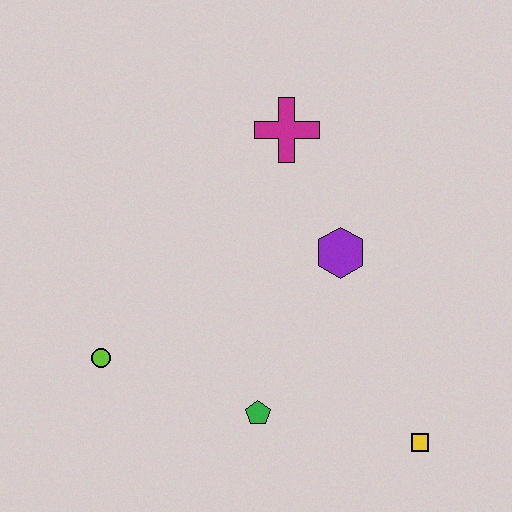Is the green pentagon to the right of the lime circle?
Yes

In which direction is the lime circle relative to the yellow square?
The lime circle is to the left of the yellow square.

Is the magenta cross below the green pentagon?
No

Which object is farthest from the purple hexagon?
The lime circle is farthest from the purple hexagon.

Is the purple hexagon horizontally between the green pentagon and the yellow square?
Yes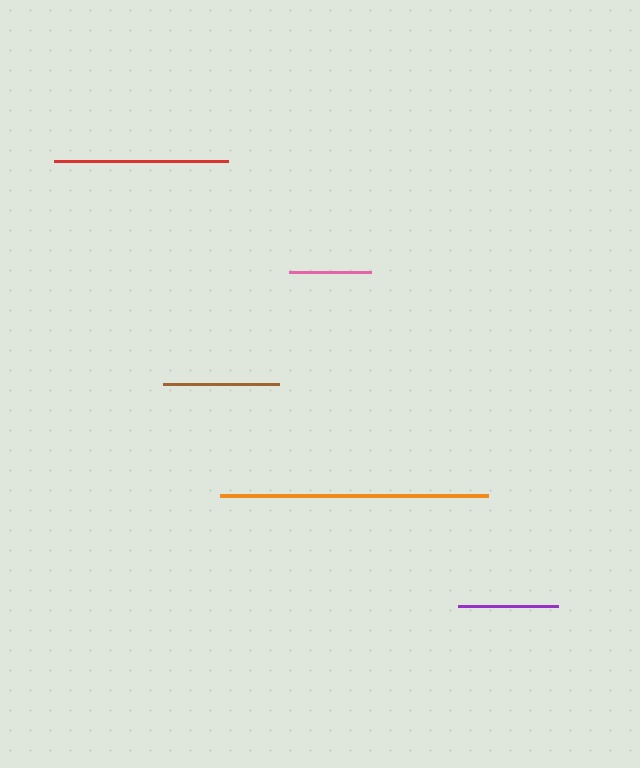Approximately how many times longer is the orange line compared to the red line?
The orange line is approximately 1.5 times the length of the red line.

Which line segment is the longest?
The orange line is the longest at approximately 269 pixels.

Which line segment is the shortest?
The pink line is the shortest at approximately 82 pixels.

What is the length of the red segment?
The red segment is approximately 174 pixels long.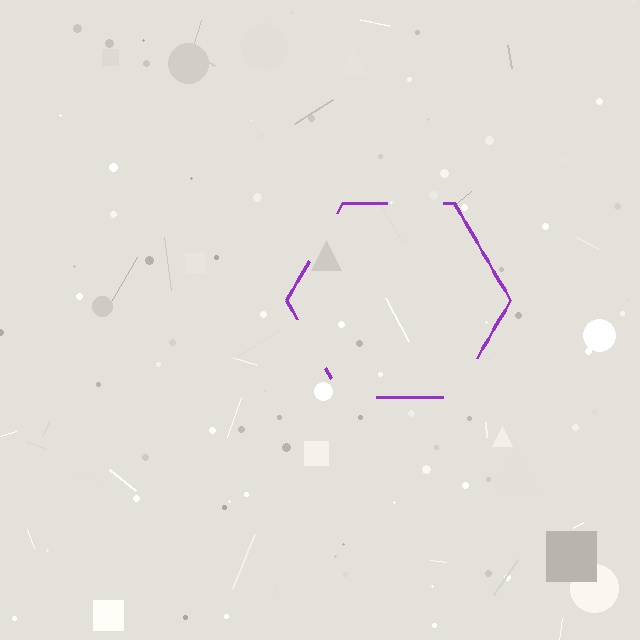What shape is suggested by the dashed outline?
The dashed outline suggests a hexagon.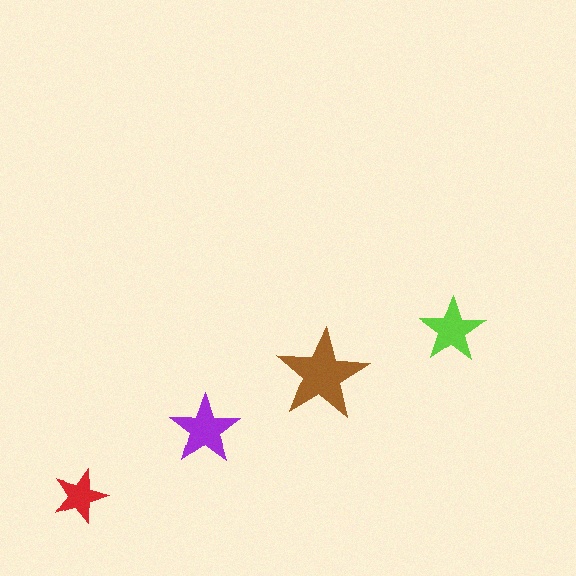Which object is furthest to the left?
The red star is leftmost.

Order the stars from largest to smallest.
the brown one, the purple one, the lime one, the red one.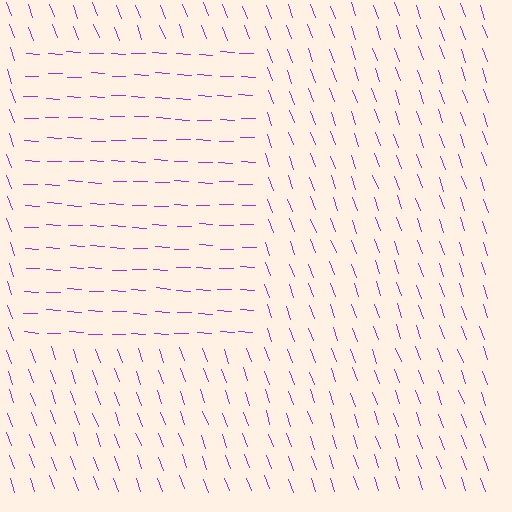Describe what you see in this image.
The image is filled with small purple line segments. A rectangle region in the image has lines oriented differently from the surrounding lines, creating a visible texture boundary.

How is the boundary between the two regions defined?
The boundary is defined purely by a change in line orientation (approximately 68 degrees difference). All lines are the same color and thickness.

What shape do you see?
I see a rectangle.